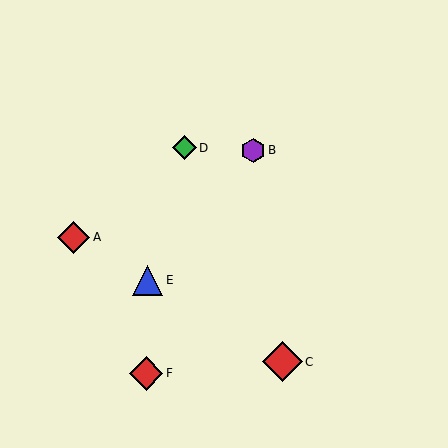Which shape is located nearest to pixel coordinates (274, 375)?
The red diamond (labeled C) at (283, 362) is nearest to that location.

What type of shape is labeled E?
Shape E is a blue triangle.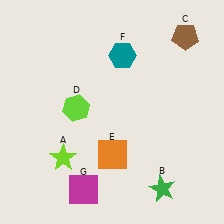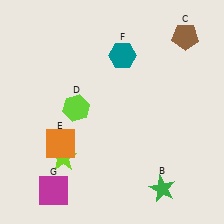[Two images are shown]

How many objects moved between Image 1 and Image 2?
2 objects moved between the two images.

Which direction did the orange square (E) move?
The orange square (E) moved left.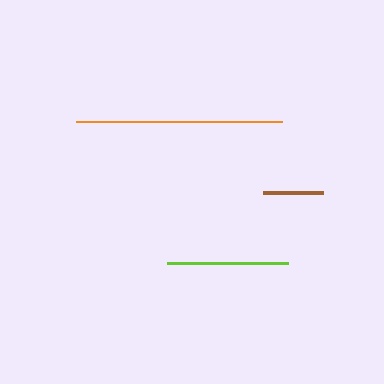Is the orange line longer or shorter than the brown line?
The orange line is longer than the brown line.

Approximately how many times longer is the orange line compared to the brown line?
The orange line is approximately 3.4 times the length of the brown line.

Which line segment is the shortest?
The brown line is the shortest at approximately 60 pixels.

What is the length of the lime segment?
The lime segment is approximately 121 pixels long.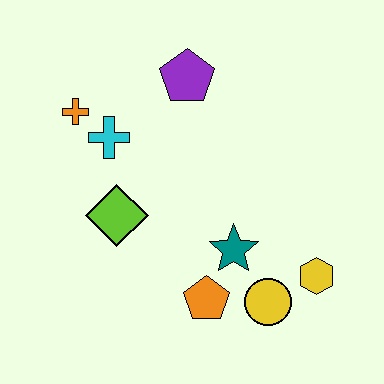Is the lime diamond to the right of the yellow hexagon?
No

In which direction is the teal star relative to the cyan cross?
The teal star is to the right of the cyan cross.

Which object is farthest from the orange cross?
The yellow hexagon is farthest from the orange cross.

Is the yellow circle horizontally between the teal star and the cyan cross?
No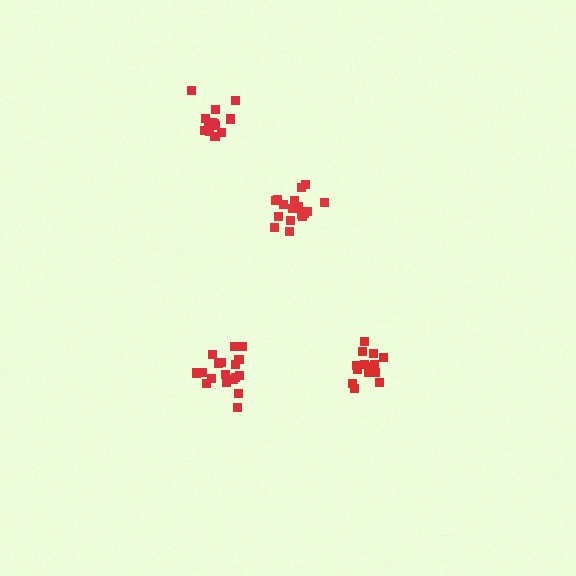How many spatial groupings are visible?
There are 4 spatial groupings.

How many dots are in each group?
Group 1: 17 dots, Group 2: 18 dots, Group 3: 15 dots, Group 4: 14 dots (64 total).